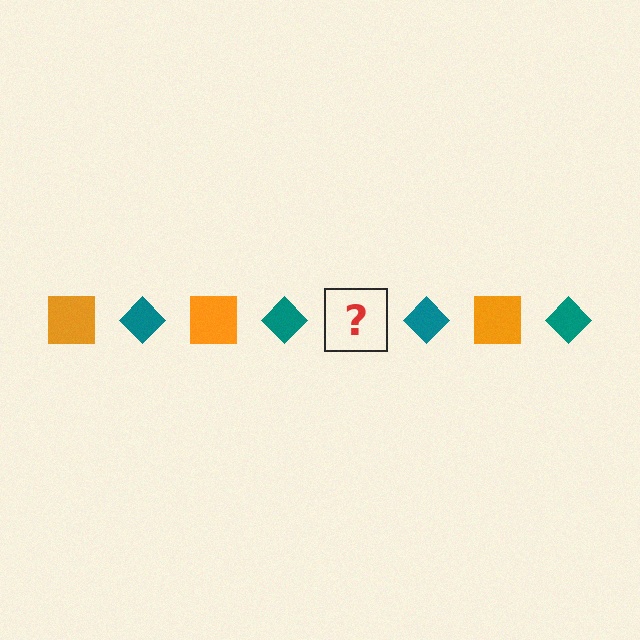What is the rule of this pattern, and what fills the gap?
The rule is that the pattern alternates between orange square and teal diamond. The gap should be filled with an orange square.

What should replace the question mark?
The question mark should be replaced with an orange square.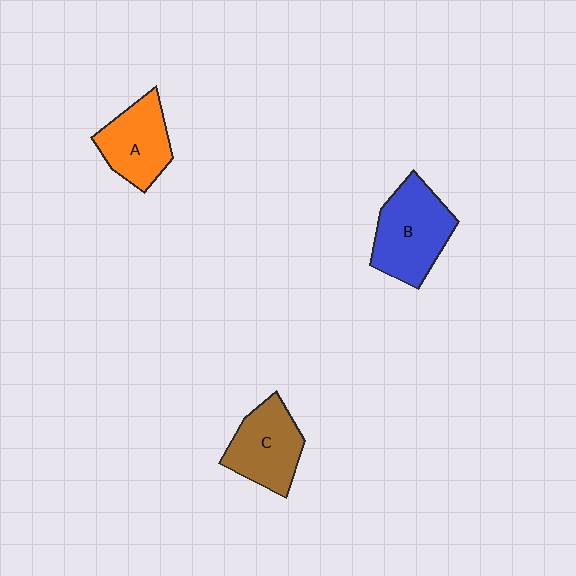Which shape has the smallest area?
Shape A (orange).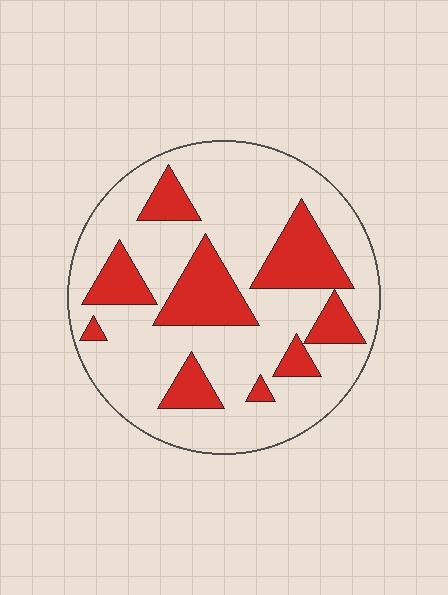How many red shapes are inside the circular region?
9.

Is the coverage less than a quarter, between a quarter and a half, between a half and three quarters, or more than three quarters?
Between a quarter and a half.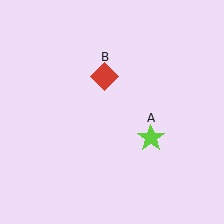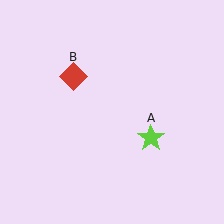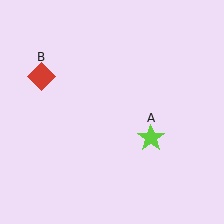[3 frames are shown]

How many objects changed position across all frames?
1 object changed position: red diamond (object B).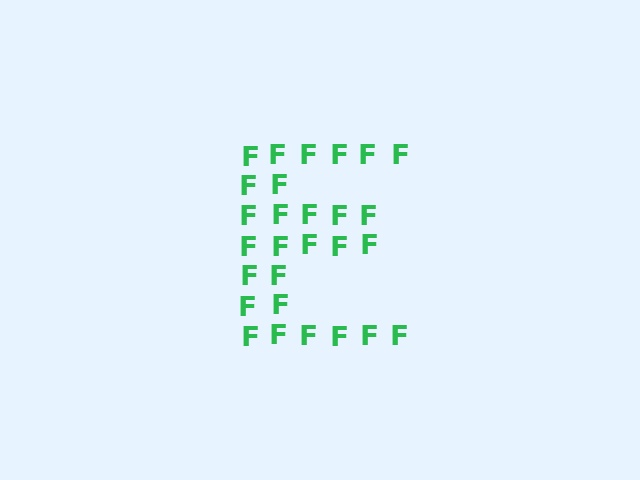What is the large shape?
The large shape is the letter E.